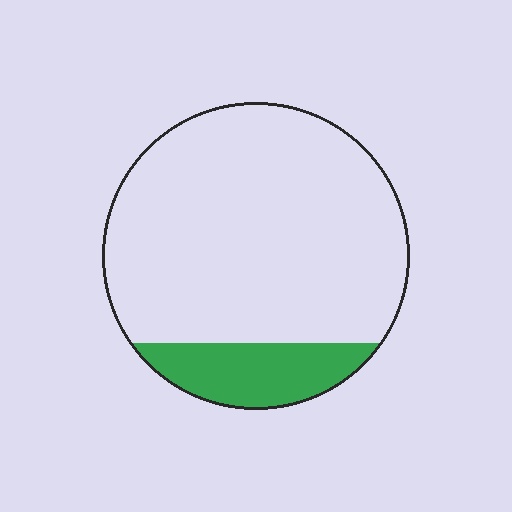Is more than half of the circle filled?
No.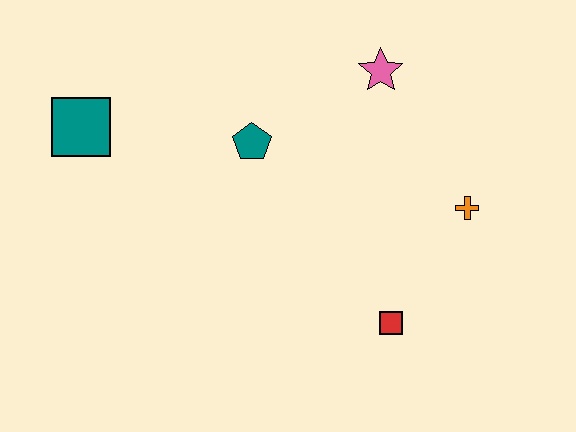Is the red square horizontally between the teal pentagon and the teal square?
No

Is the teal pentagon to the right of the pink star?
No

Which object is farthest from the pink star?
The teal square is farthest from the pink star.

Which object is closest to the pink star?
The teal pentagon is closest to the pink star.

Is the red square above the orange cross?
No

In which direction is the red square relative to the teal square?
The red square is to the right of the teal square.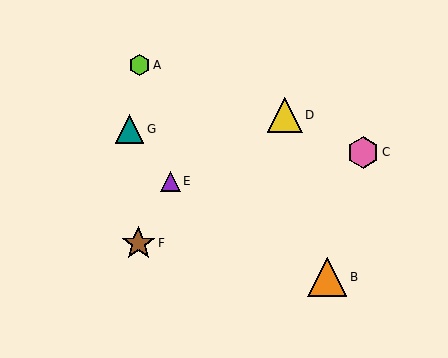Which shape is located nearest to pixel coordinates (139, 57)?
The lime hexagon (labeled A) at (140, 65) is nearest to that location.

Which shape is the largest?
The orange triangle (labeled B) is the largest.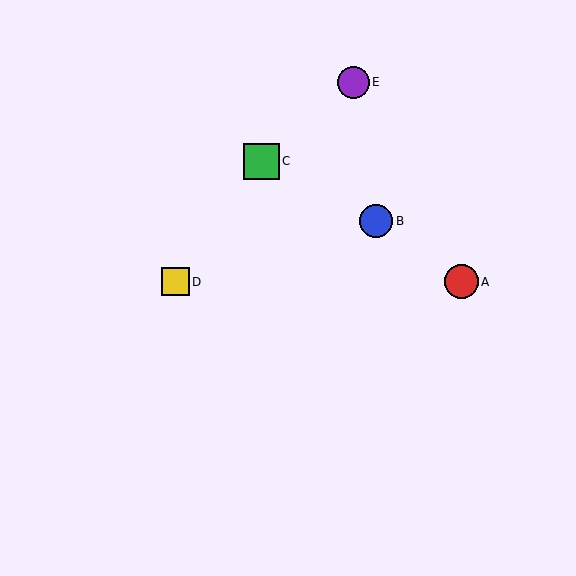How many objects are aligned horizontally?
2 objects (A, D) are aligned horizontally.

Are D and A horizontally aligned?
Yes, both are at y≈282.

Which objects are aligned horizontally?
Objects A, D are aligned horizontally.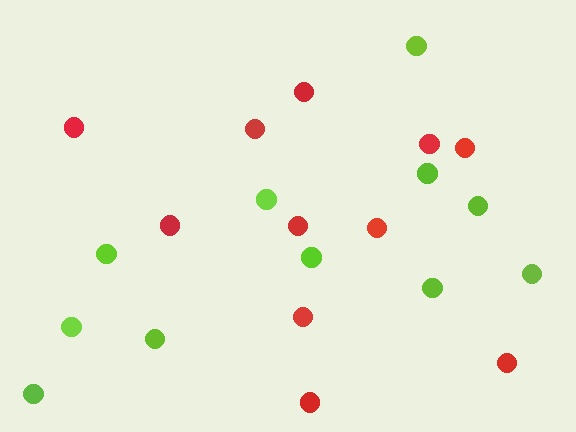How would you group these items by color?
There are 2 groups: one group of red circles (11) and one group of lime circles (11).